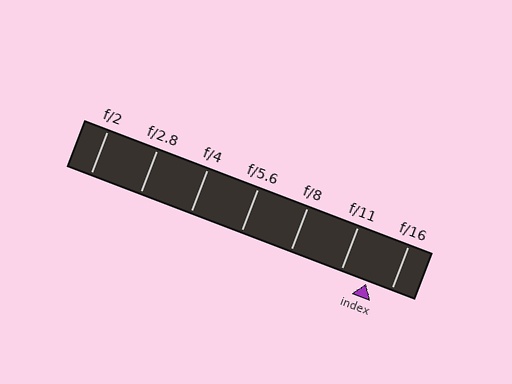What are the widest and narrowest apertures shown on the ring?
The widest aperture shown is f/2 and the narrowest is f/16.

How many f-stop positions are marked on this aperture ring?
There are 7 f-stop positions marked.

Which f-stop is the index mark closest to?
The index mark is closest to f/16.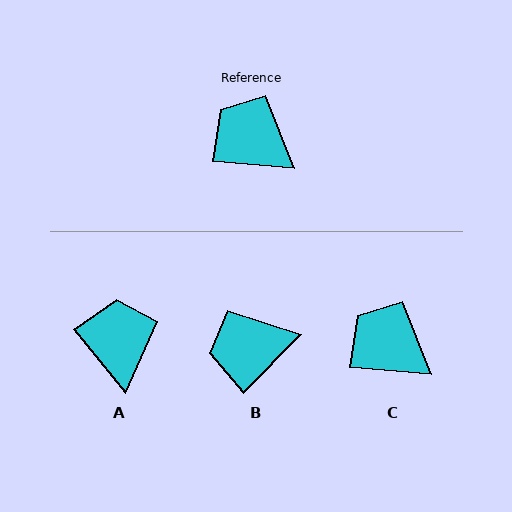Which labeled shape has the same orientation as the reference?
C.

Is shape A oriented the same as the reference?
No, it is off by about 45 degrees.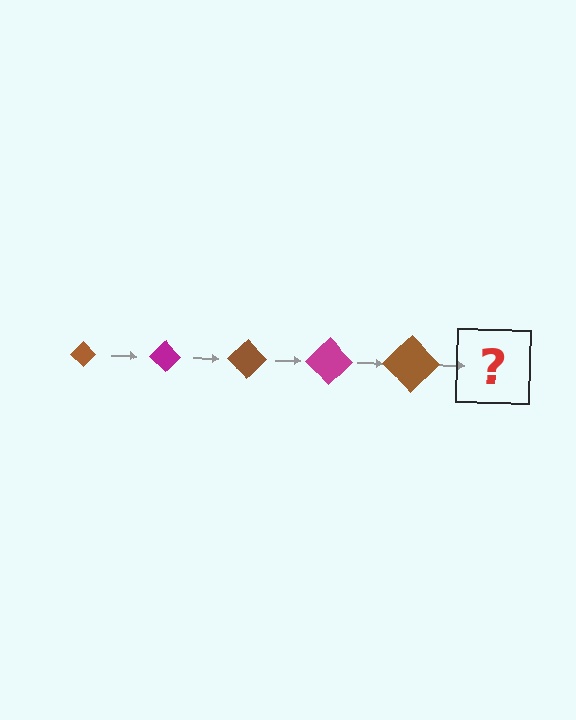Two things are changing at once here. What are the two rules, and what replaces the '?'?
The two rules are that the diamond grows larger each step and the color cycles through brown and magenta. The '?' should be a magenta diamond, larger than the previous one.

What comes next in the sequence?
The next element should be a magenta diamond, larger than the previous one.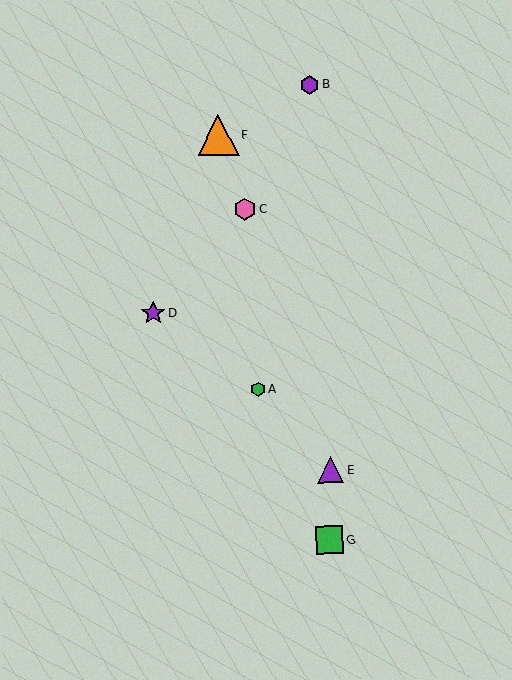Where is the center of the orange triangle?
The center of the orange triangle is at (218, 135).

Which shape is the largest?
The orange triangle (labeled F) is the largest.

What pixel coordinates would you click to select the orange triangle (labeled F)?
Click at (218, 135) to select the orange triangle F.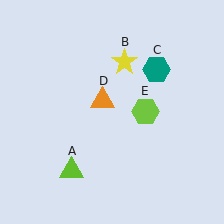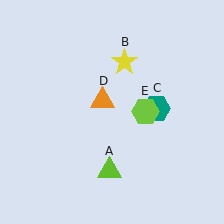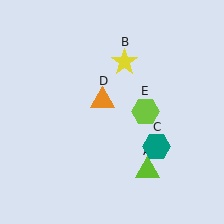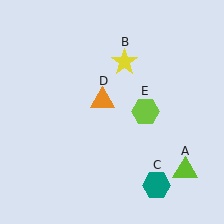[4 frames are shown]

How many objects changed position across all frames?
2 objects changed position: lime triangle (object A), teal hexagon (object C).